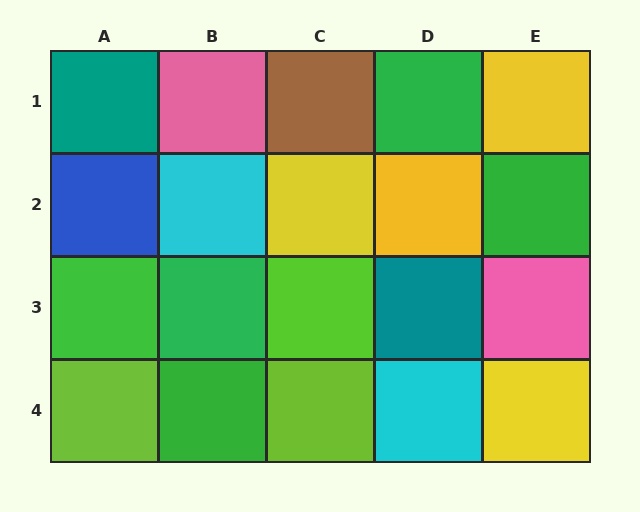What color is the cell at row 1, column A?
Teal.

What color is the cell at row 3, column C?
Lime.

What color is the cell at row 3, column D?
Teal.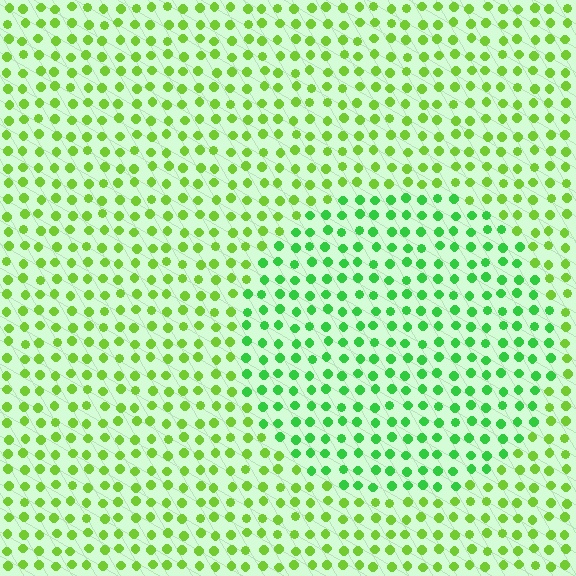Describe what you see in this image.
The image is filled with small lime elements in a uniform arrangement. A circle-shaped region is visible where the elements are tinted to a slightly different hue, forming a subtle color boundary.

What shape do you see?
I see a circle.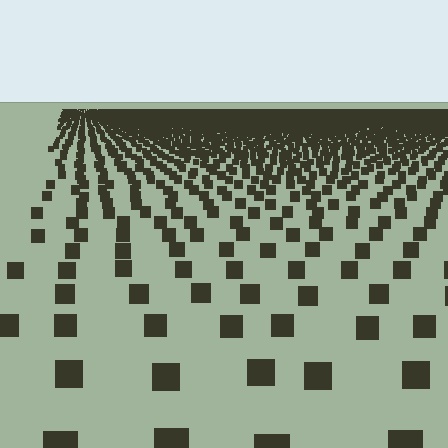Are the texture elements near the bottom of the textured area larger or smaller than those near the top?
Larger. Near the bottom, elements are closer to the viewer and appear at a bigger on-screen size.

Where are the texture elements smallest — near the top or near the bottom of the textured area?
Near the top.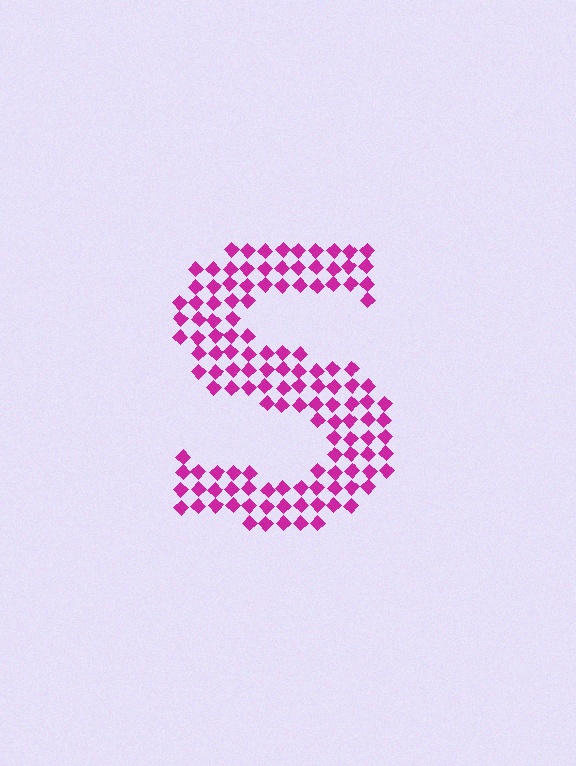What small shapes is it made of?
It is made of small diamonds.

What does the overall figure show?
The overall figure shows the letter S.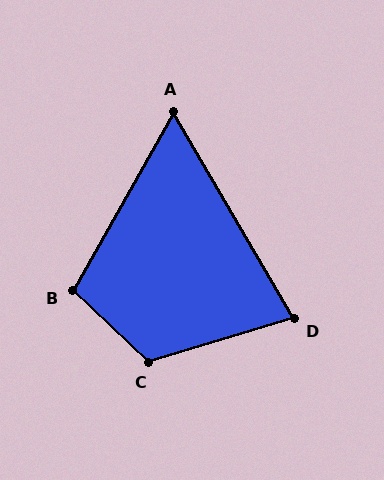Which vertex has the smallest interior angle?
A, at approximately 60 degrees.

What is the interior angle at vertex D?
Approximately 76 degrees (acute).